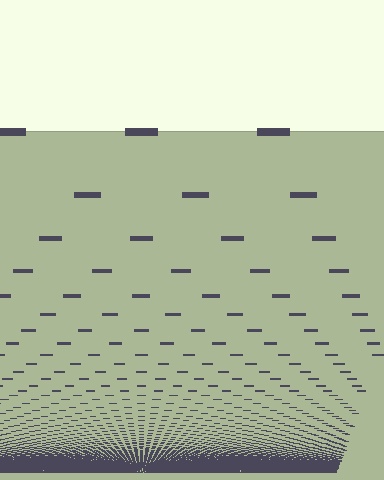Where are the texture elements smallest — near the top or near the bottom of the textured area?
Near the bottom.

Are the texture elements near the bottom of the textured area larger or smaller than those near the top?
Smaller. The gradient is inverted — elements near the bottom are smaller and denser.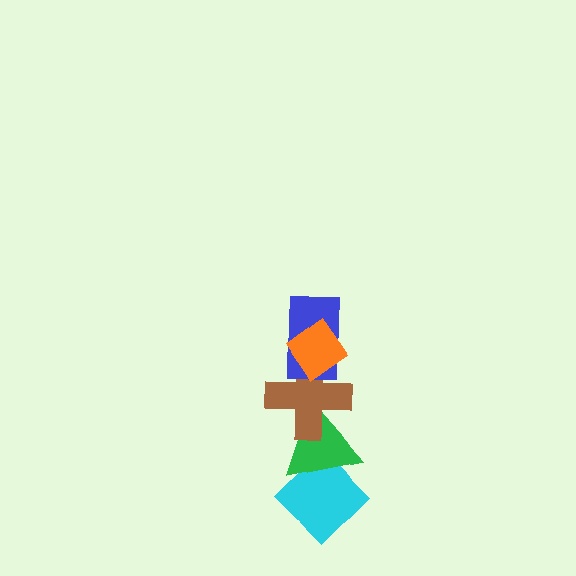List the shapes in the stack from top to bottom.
From top to bottom: the orange diamond, the blue rectangle, the brown cross, the green triangle, the cyan diamond.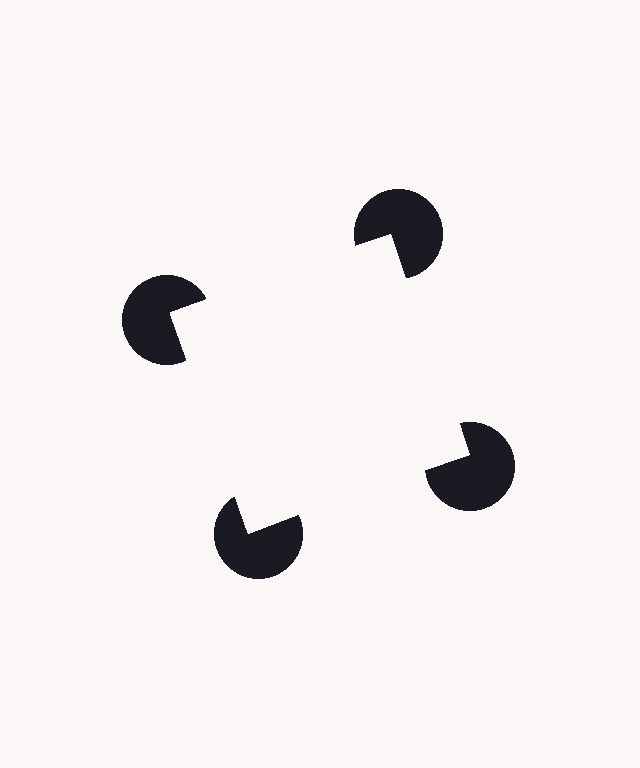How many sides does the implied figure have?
4 sides.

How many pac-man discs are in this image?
There are 4 — one at each vertex of the illusory square.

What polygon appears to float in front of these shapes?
An illusory square — its edges are inferred from the aligned wedge cuts in the pac-man discs, not physically drawn.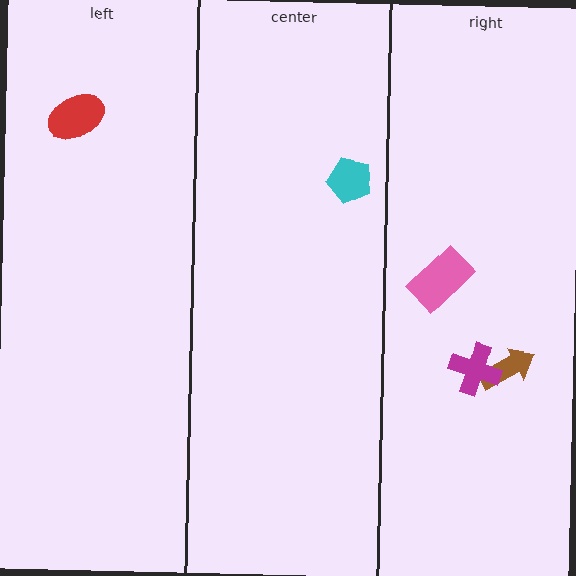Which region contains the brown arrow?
The right region.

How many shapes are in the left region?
1.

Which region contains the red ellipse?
The left region.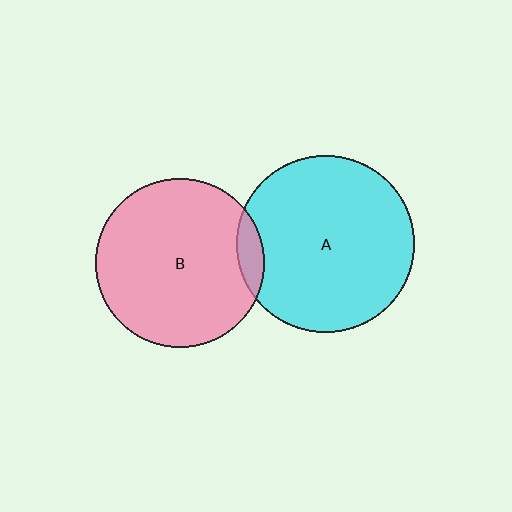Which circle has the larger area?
Circle A (cyan).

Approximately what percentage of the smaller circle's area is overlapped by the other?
Approximately 5%.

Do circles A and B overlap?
Yes.